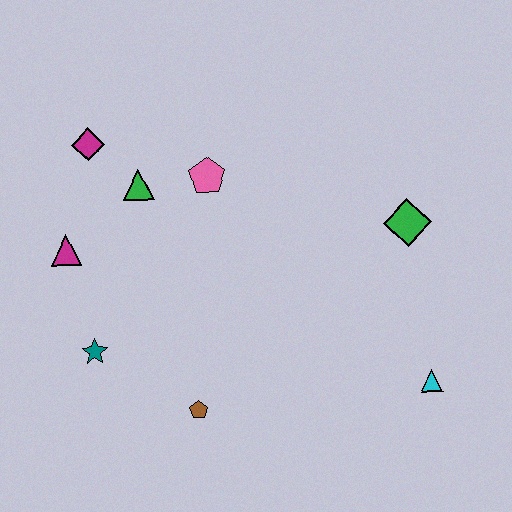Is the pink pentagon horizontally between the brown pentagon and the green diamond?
Yes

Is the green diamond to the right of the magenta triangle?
Yes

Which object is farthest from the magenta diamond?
The cyan triangle is farthest from the magenta diamond.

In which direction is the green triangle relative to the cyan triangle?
The green triangle is to the left of the cyan triangle.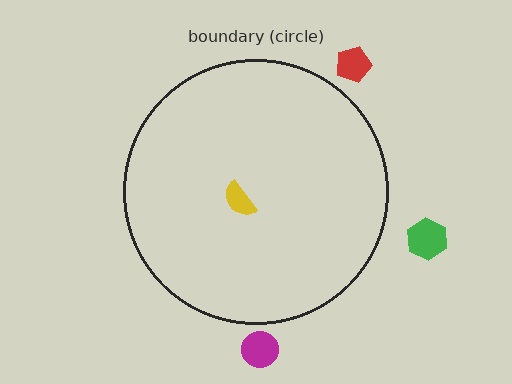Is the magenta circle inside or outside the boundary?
Outside.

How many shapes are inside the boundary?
1 inside, 3 outside.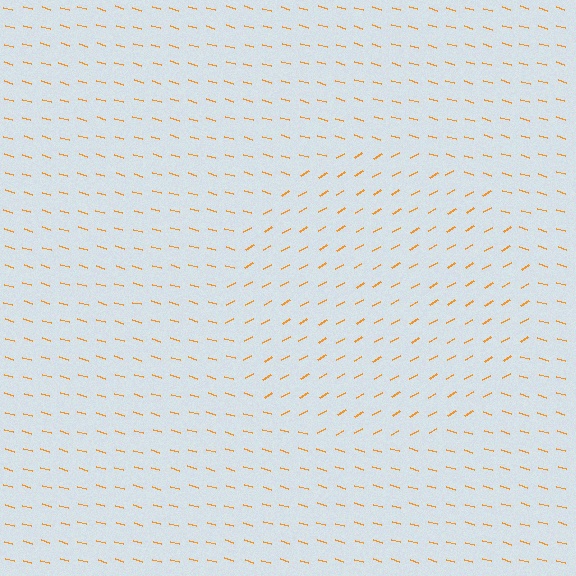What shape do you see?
I see a circle.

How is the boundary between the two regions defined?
The boundary is defined purely by a change in line orientation (approximately 45 degrees difference). All lines are the same color and thickness.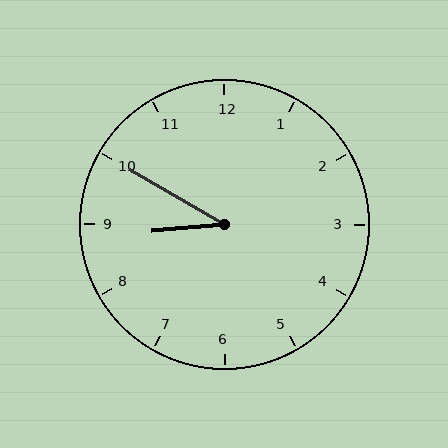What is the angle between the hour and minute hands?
Approximately 35 degrees.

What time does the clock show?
8:50.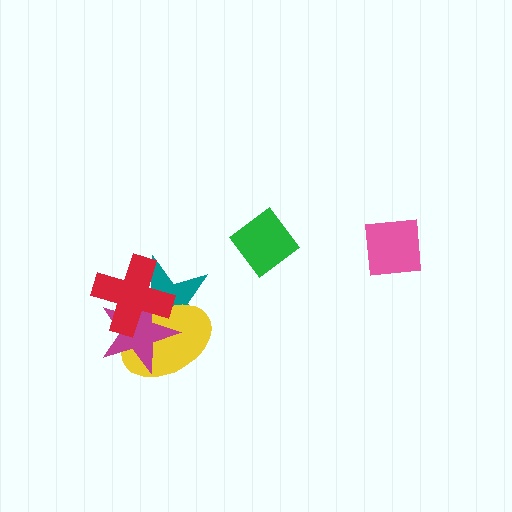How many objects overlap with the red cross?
3 objects overlap with the red cross.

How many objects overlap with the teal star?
3 objects overlap with the teal star.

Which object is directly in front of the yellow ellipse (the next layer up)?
The magenta star is directly in front of the yellow ellipse.